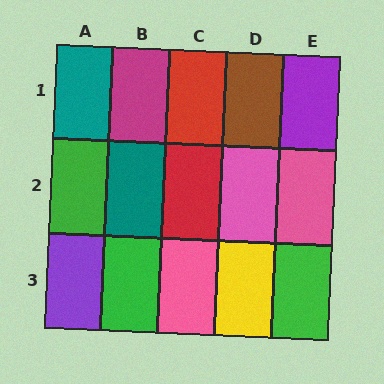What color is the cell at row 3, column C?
Pink.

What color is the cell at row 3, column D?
Yellow.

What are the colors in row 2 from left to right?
Green, teal, red, pink, pink.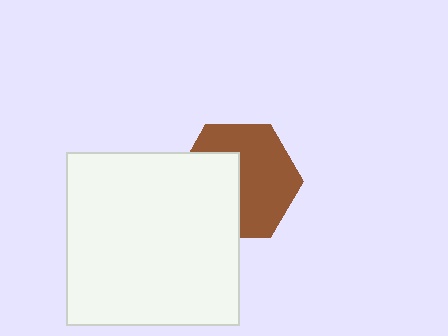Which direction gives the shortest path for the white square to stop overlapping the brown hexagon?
Moving left gives the shortest separation.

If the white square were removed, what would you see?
You would see the complete brown hexagon.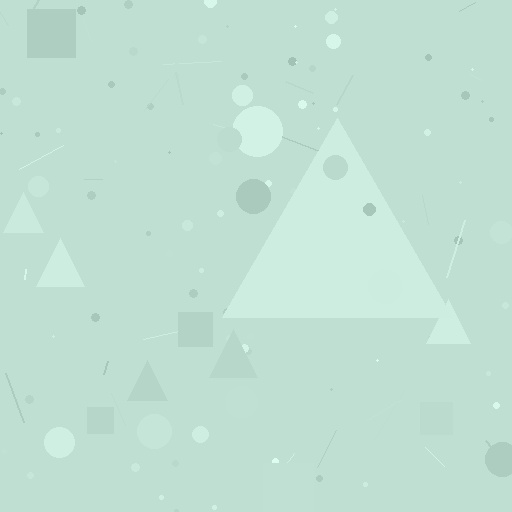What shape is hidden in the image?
A triangle is hidden in the image.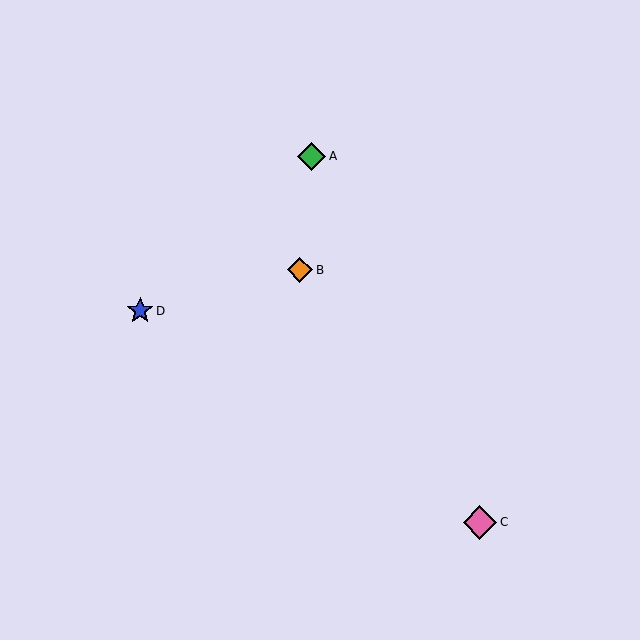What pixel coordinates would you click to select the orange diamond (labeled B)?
Click at (300, 270) to select the orange diamond B.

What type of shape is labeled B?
Shape B is an orange diamond.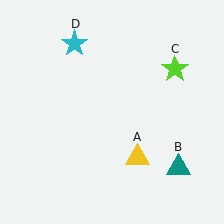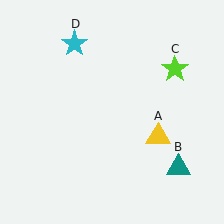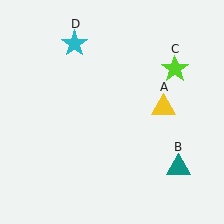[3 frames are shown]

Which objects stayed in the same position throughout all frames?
Teal triangle (object B) and lime star (object C) and cyan star (object D) remained stationary.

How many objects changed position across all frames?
1 object changed position: yellow triangle (object A).